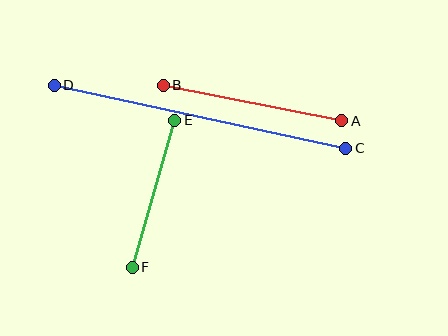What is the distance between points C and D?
The distance is approximately 298 pixels.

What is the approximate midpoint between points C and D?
The midpoint is at approximately (200, 117) pixels.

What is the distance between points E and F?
The distance is approximately 153 pixels.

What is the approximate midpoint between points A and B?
The midpoint is at approximately (253, 103) pixels.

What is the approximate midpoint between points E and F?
The midpoint is at approximately (154, 194) pixels.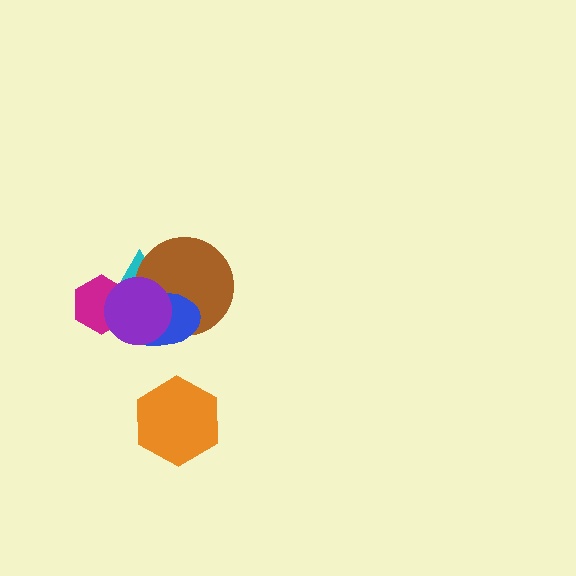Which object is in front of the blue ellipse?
The purple circle is in front of the blue ellipse.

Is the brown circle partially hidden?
Yes, it is partially covered by another shape.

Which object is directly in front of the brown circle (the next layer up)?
The blue ellipse is directly in front of the brown circle.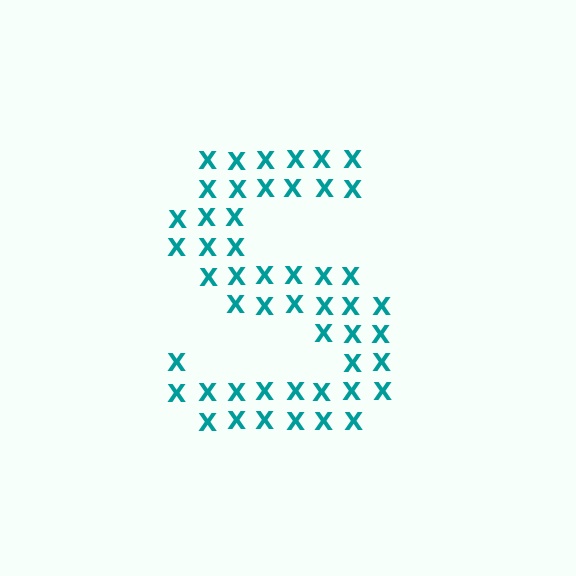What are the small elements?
The small elements are letter X's.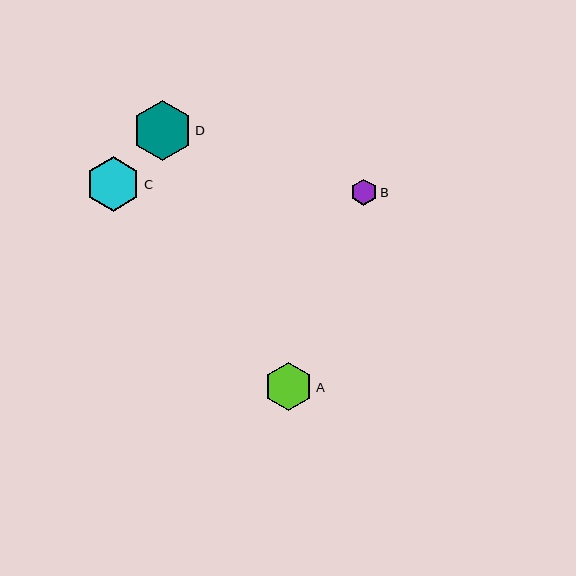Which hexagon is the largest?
Hexagon D is the largest with a size of approximately 60 pixels.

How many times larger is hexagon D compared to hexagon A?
Hexagon D is approximately 1.2 times the size of hexagon A.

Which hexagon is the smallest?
Hexagon B is the smallest with a size of approximately 26 pixels.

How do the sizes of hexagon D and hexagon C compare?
Hexagon D and hexagon C are approximately the same size.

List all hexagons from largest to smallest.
From largest to smallest: D, C, A, B.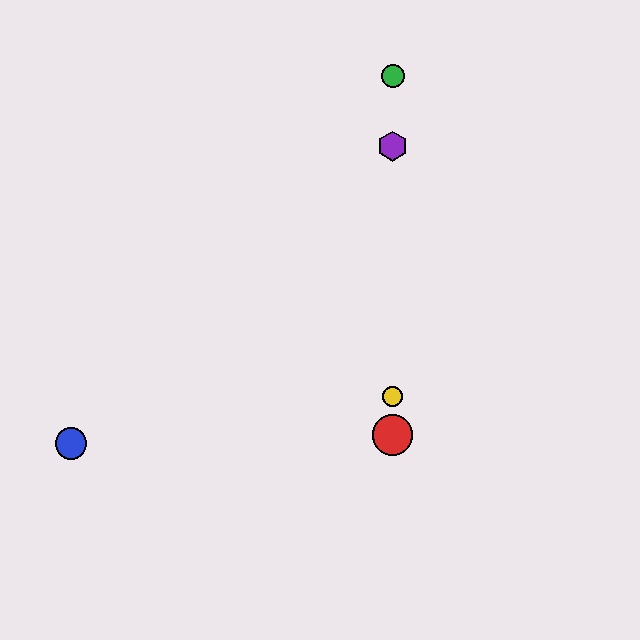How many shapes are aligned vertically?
4 shapes (the red circle, the green circle, the yellow circle, the purple hexagon) are aligned vertically.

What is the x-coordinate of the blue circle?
The blue circle is at x≈71.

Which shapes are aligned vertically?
The red circle, the green circle, the yellow circle, the purple hexagon are aligned vertically.